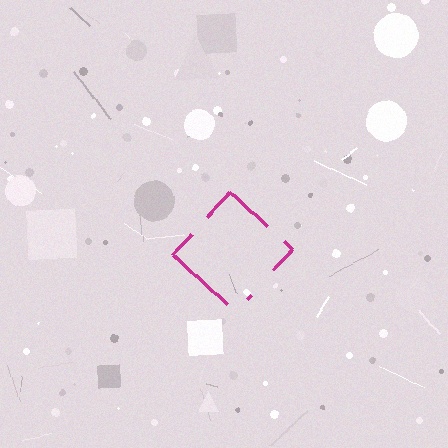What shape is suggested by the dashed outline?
The dashed outline suggests a diamond.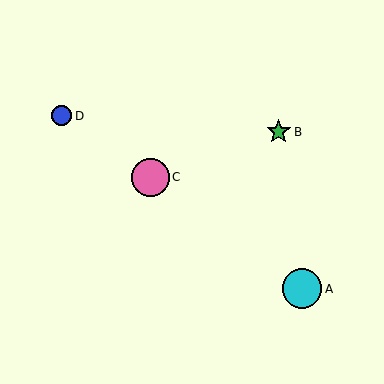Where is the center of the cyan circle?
The center of the cyan circle is at (302, 289).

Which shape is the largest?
The cyan circle (labeled A) is the largest.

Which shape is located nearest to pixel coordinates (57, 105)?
The blue circle (labeled D) at (62, 116) is nearest to that location.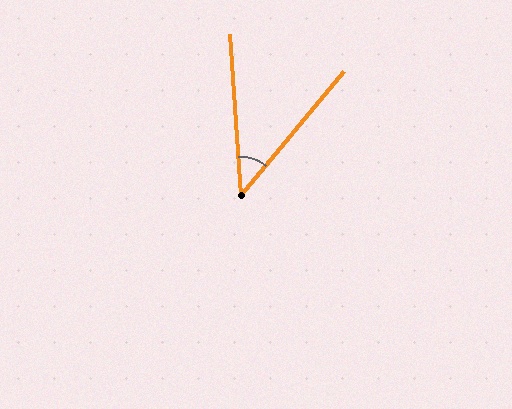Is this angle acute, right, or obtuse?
It is acute.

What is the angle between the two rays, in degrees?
Approximately 44 degrees.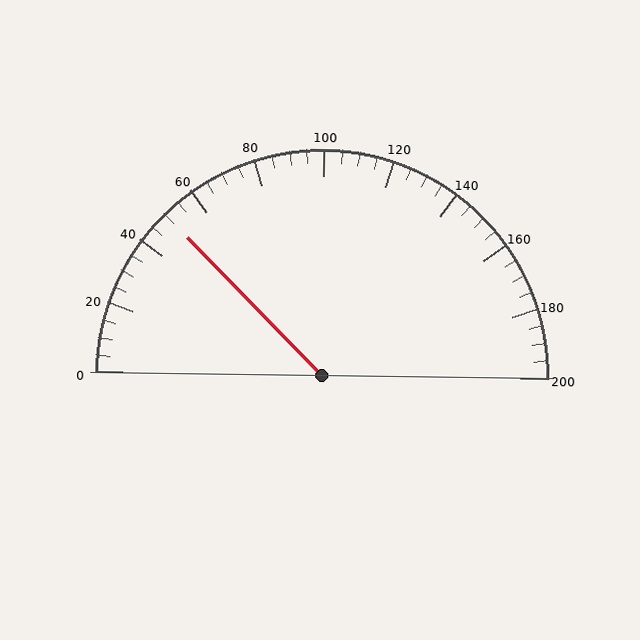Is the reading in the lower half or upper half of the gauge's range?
The reading is in the lower half of the range (0 to 200).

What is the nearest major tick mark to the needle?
The nearest major tick mark is 40.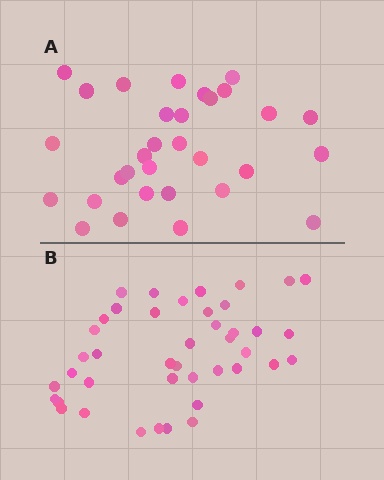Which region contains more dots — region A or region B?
Region B (the bottom region) has more dots.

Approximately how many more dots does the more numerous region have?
Region B has roughly 12 or so more dots than region A.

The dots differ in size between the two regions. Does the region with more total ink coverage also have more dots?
No. Region A has more total ink coverage because its dots are larger, but region B actually contains more individual dots. Total area can be misleading — the number of items is what matters here.